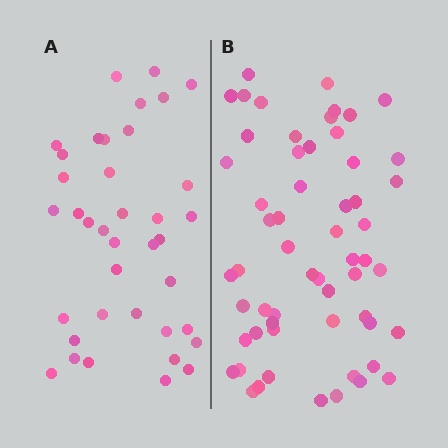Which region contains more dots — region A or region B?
Region B (the right region) has more dots.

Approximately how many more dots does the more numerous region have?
Region B has approximately 20 more dots than region A.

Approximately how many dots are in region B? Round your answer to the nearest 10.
About 60 dots. (The exact count is 58, which rounds to 60.)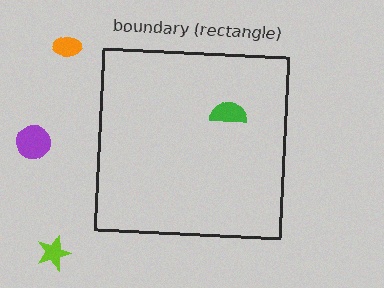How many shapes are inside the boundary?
1 inside, 3 outside.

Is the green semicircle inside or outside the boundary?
Inside.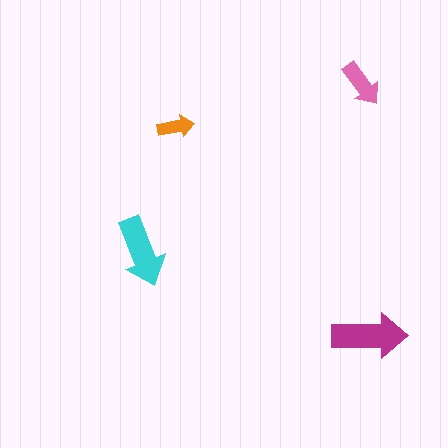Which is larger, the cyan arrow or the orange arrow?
The cyan one.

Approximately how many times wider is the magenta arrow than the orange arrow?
About 2 times wider.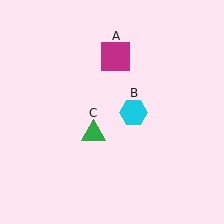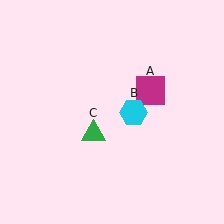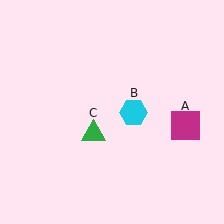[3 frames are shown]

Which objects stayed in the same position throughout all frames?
Cyan hexagon (object B) and green triangle (object C) remained stationary.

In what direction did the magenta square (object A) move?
The magenta square (object A) moved down and to the right.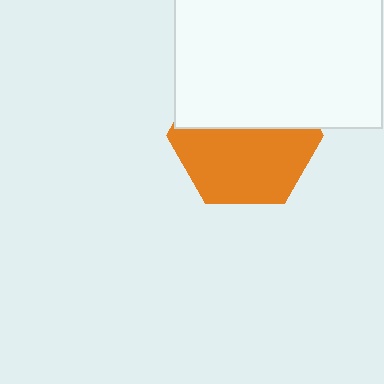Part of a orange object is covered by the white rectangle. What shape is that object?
It is a hexagon.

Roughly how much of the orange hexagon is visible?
About half of it is visible (roughly 56%).